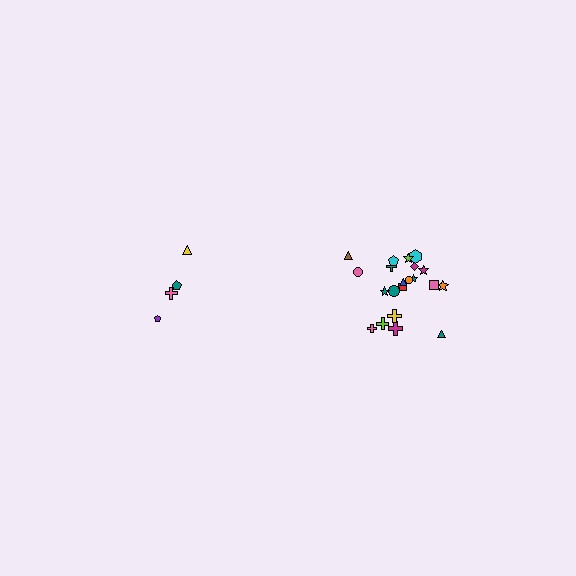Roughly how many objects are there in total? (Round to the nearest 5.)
Roughly 25 objects in total.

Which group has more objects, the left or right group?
The right group.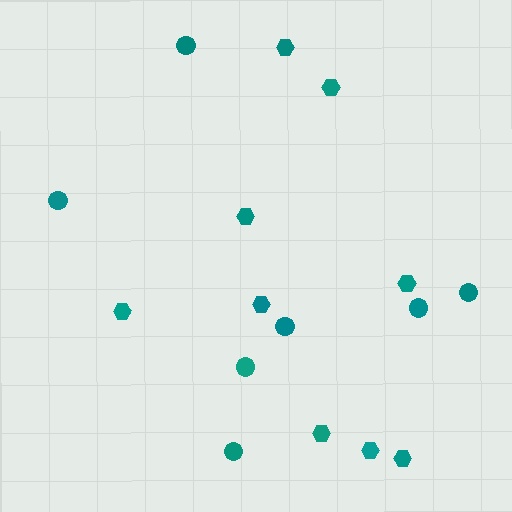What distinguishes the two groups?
There are 2 groups: one group of circles (7) and one group of hexagons (9).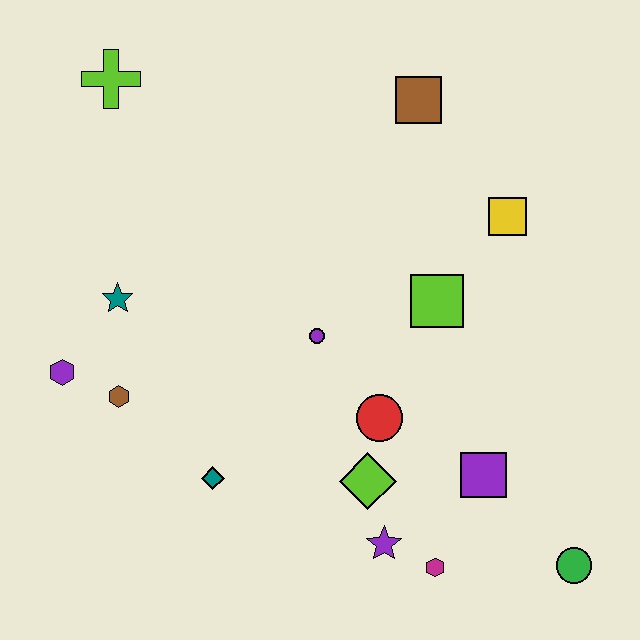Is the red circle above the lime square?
No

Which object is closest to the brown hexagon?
The purple hexagon is closest to the brown hexagon.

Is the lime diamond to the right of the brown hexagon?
Yes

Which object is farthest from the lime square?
The lime cross is farthest from the lime square.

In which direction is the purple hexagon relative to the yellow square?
The purple hexagon is to the left of the yellow square.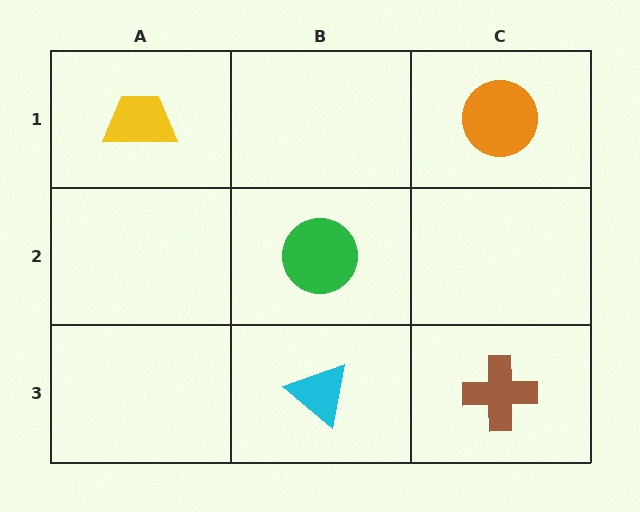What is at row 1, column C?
An orange circle.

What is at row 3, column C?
A brown cross.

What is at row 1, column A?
A yellow trapezoid.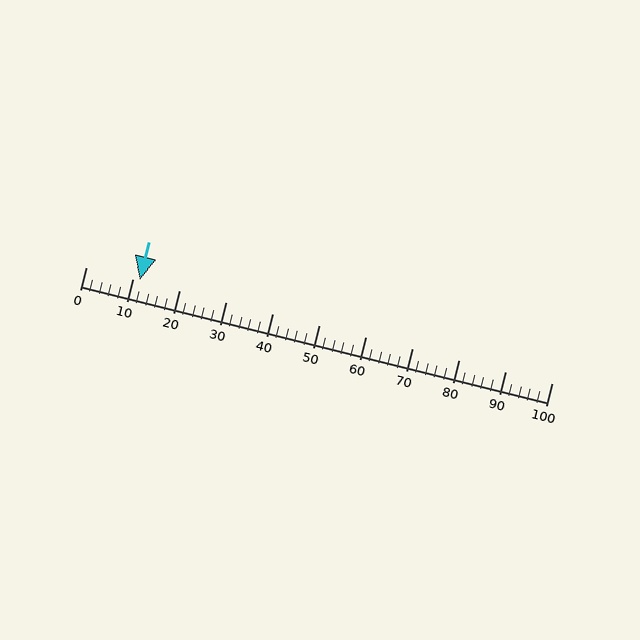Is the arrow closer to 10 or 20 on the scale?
The arrow is closer to 10.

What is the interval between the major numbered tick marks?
The major tick marks are spaced 10 units apart.